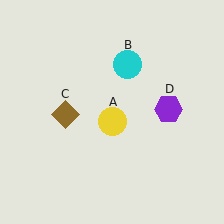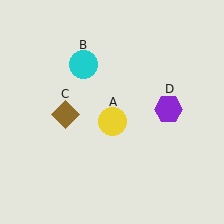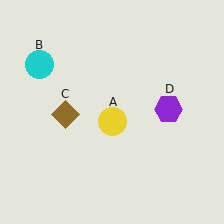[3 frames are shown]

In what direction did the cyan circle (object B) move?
The cyan circle (object B) moved left.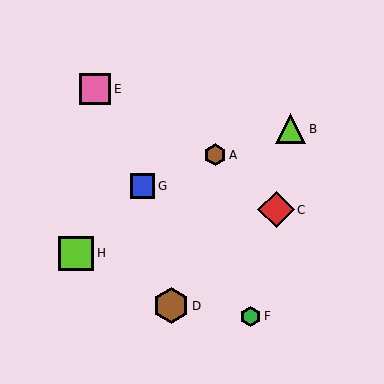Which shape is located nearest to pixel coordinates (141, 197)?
The blue square (labeled G) at (142, 186) is nearest to that location.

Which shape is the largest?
The red diamond (labeled C) is the largest.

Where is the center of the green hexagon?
The center of the green hexagon is at (251, 316).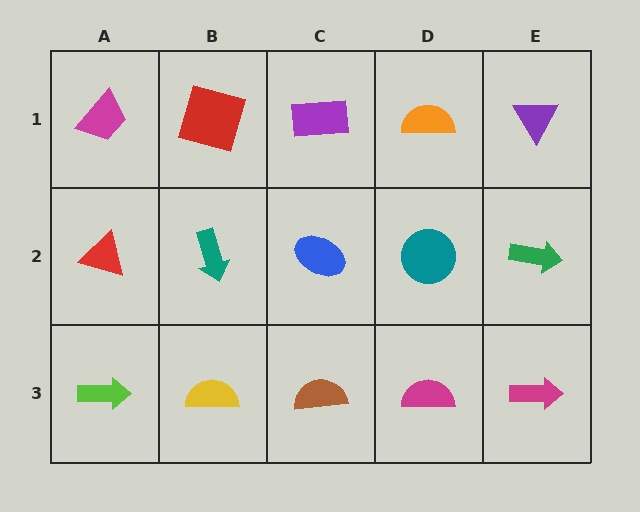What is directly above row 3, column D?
A teal circle.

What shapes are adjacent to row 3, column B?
A teal arrow (row 2, column B), a lime arrow (row 3, column A), a brown semicircle (row 3, column C).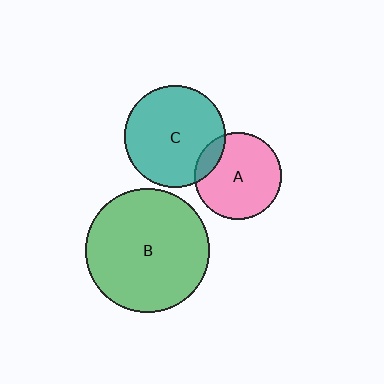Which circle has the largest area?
Circle B (green).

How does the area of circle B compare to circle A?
Approximately 2.0 times.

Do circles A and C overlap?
Yes.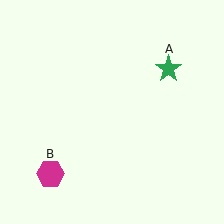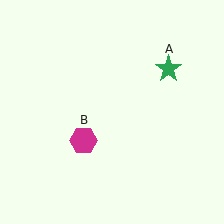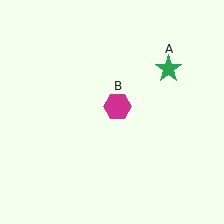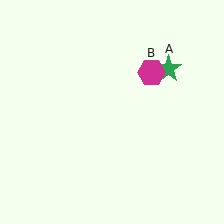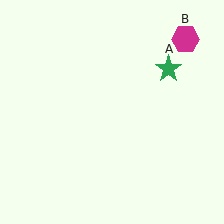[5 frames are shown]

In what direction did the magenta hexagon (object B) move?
The magenta hexagon (object B) moved up and to the right.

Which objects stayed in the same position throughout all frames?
Green star (object A) remained stationary.